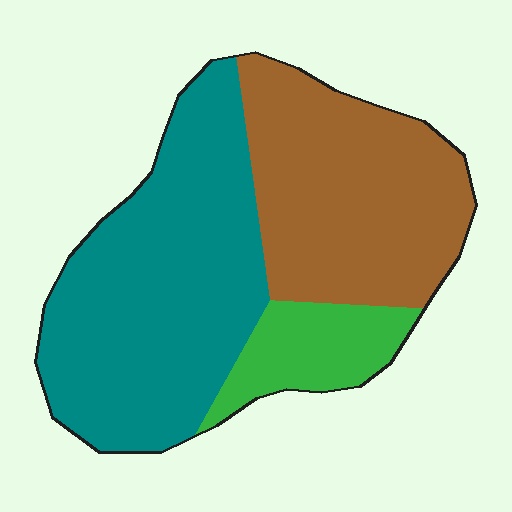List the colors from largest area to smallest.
From largest to smallest: teal, brown, green.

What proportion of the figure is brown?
Brown covers roughly 40% of the figure.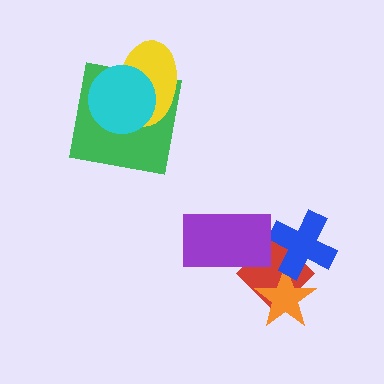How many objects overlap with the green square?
2 objects overlap with the green square.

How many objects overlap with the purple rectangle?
1 object overlaps with the purple rectangle.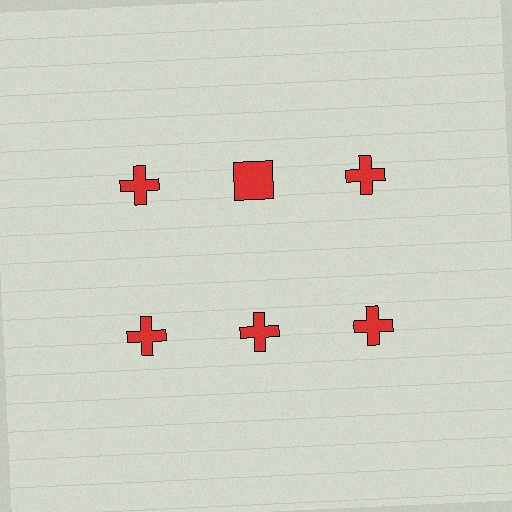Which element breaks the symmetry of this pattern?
The red square in the top row, second from left column breaks the symmetry. All other shapes are red crosses.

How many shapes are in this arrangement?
There are 6 shapes arranged in a grid pattern.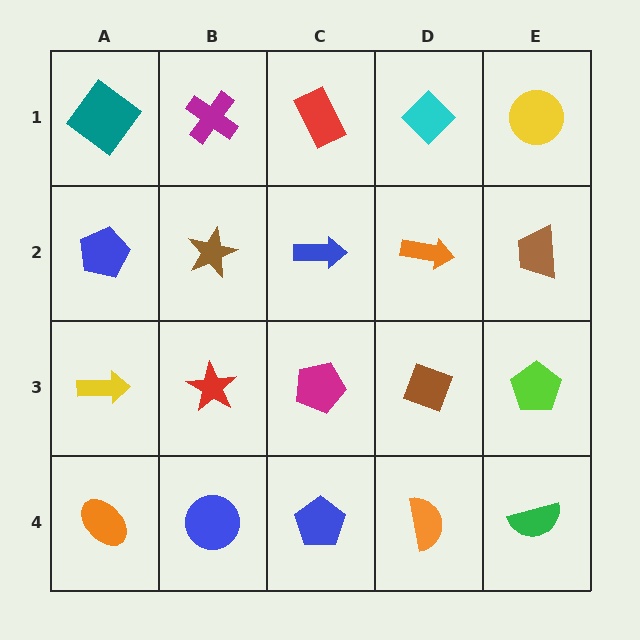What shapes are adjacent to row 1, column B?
A brown star (row 2, column B), a teal diamond (row 1, column A), a red rectangle (row 1, column C).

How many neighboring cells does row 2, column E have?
3.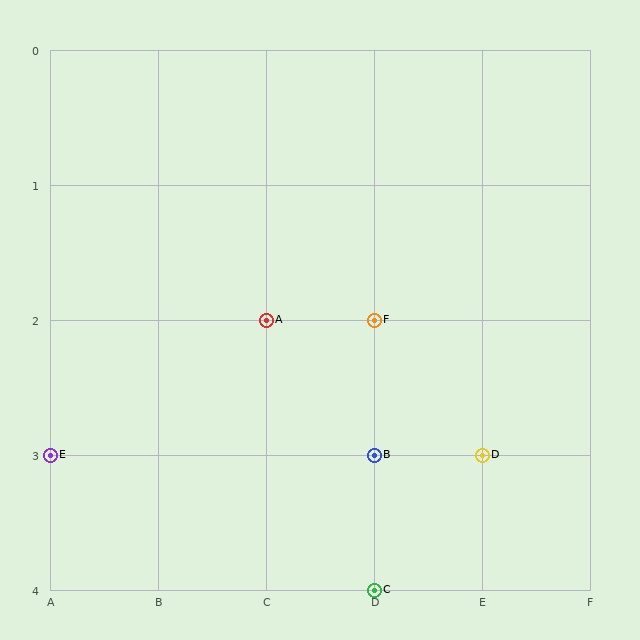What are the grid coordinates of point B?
Point B is at grid coordinates (D, 3).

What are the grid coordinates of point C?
Point C is at grid coordinates (D, 4).